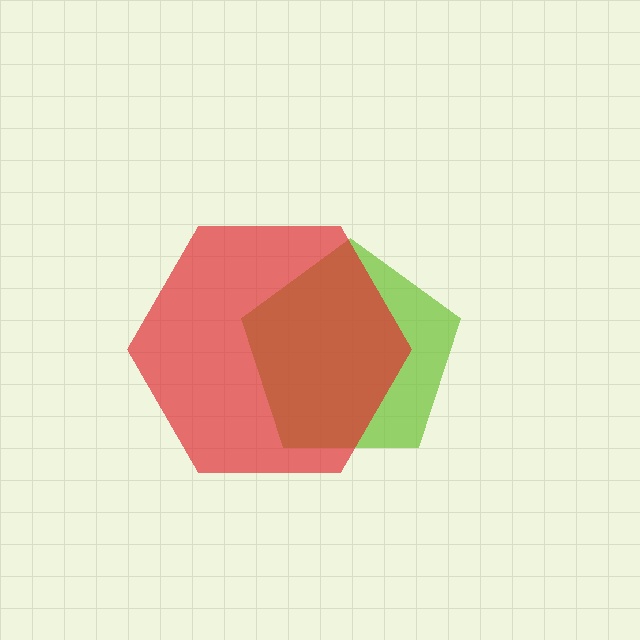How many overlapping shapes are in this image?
There are 2 overlapping shapes in the image.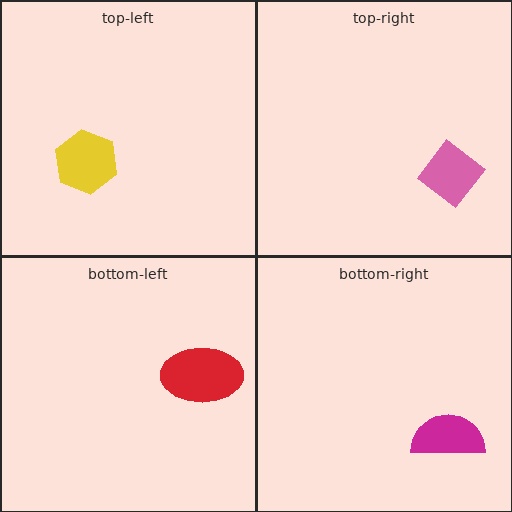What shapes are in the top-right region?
The pink diamond.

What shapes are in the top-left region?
The yellow hexagon.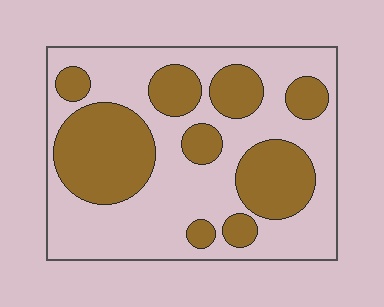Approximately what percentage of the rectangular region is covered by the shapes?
Approximately 40%.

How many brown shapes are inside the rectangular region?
9.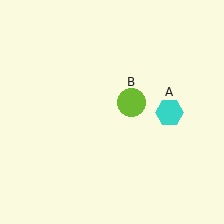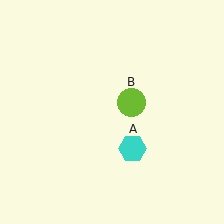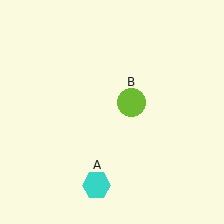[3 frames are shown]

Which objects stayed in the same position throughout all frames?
Lime circle (object B) remained stationary.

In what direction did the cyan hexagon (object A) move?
The cyan hexagon (object A) moved down and to the left.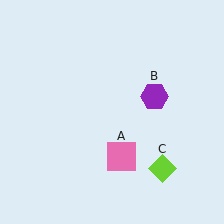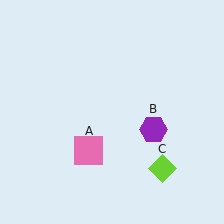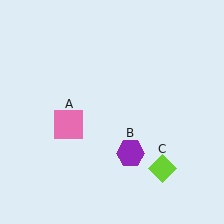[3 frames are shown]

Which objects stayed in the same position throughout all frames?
Lime diamond (object C) remained stationary.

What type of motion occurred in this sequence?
The pink square (object A), purple hexagon (object B) rotated clockwise around the center of the scene.